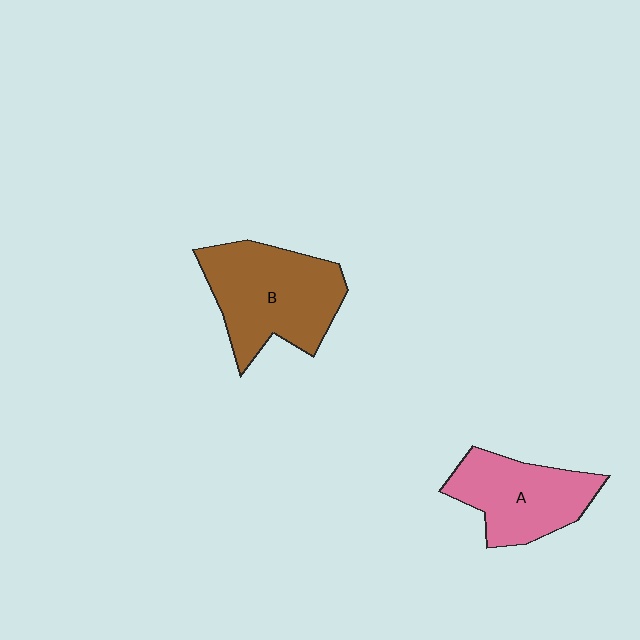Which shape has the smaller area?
Shape A (pink).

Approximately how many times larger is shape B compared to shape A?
Approximately 1.3 times.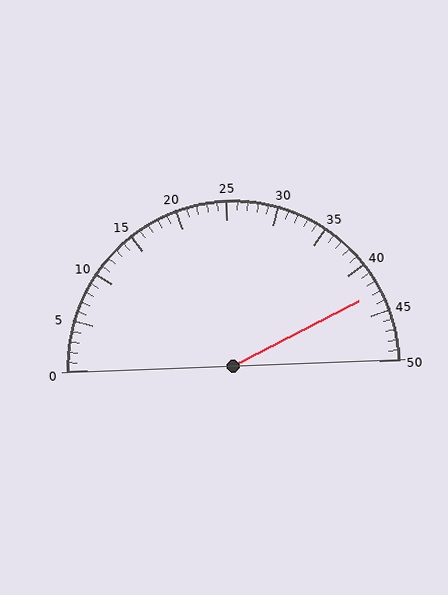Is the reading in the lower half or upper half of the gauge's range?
The reading is in the upper half of the range (0 to 50).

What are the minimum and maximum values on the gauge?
The gauge ranges from 0 to 50.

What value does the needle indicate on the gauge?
The needle indicates approximately 43.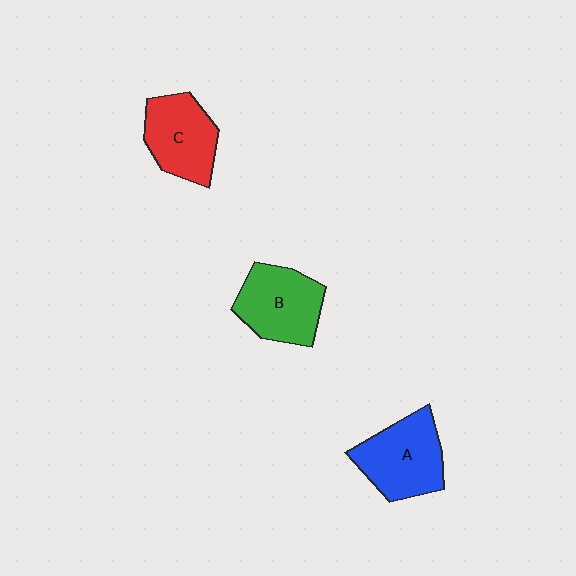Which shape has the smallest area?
Shape C (red).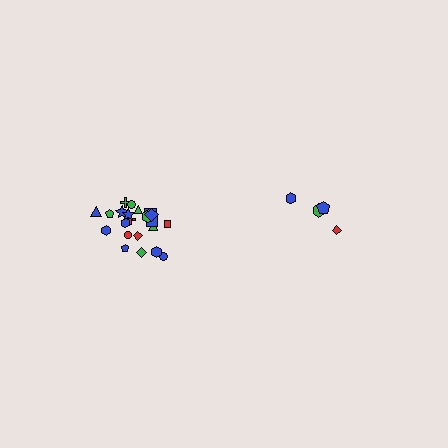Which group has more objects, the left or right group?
The left group.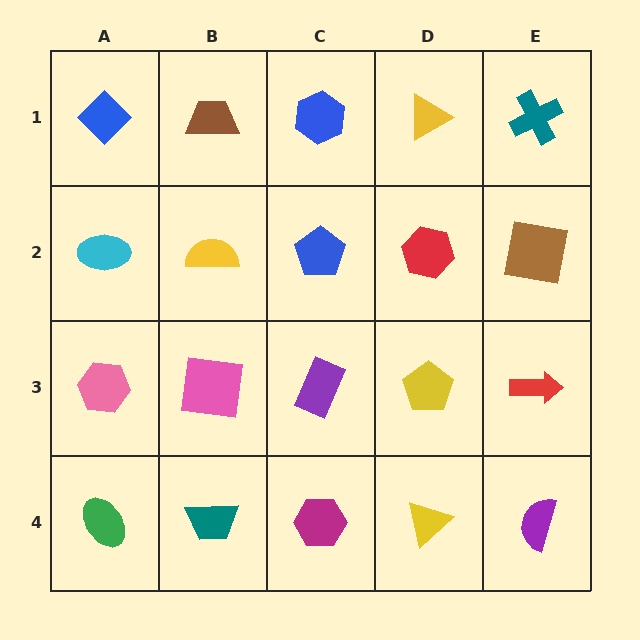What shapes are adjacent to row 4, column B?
A pink square (row 3, column B), a green ellipse (row 4, column A), a magenta hexagon (row 4, column C).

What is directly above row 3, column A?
A cyan ellipse.